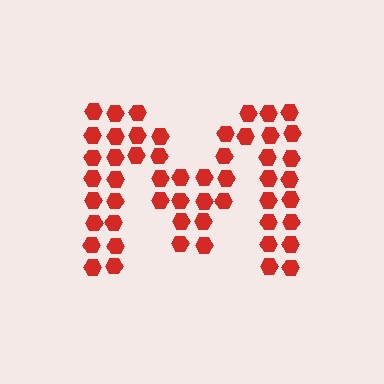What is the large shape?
The large shape is the letter M.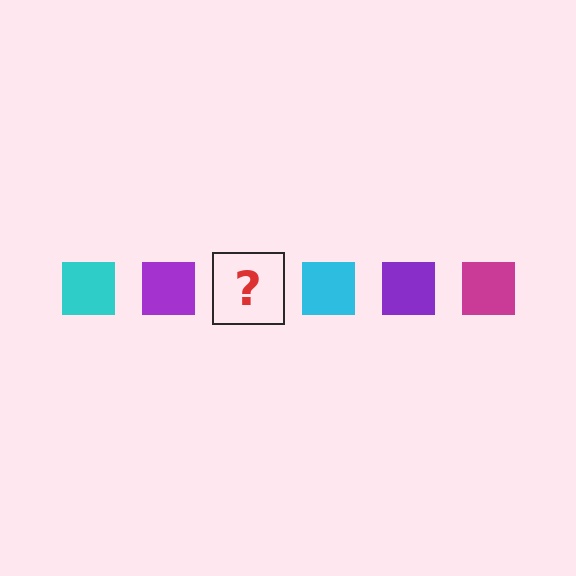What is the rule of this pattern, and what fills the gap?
The rule is that the pattern cycles through cyan, purple, magenta squares. The gap should be filled with a magenta square.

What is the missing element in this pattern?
The missing element is a magenta square.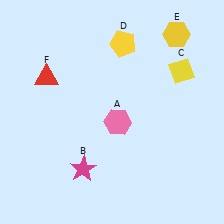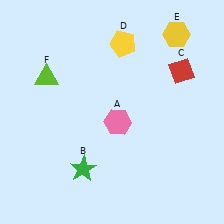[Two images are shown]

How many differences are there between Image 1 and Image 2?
There are 3 differences between the two images.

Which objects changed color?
B changed from magenta to green. C changed from yellow to red. F changed from red to lime.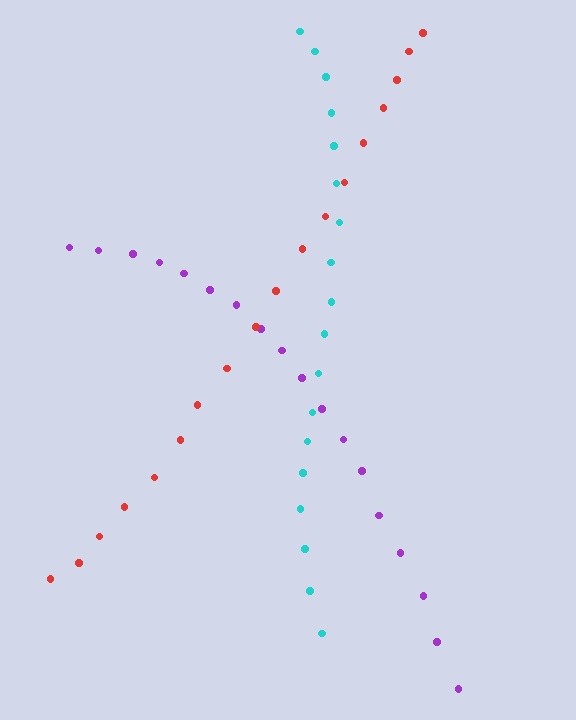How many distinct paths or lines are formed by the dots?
There are 3 distinct paths.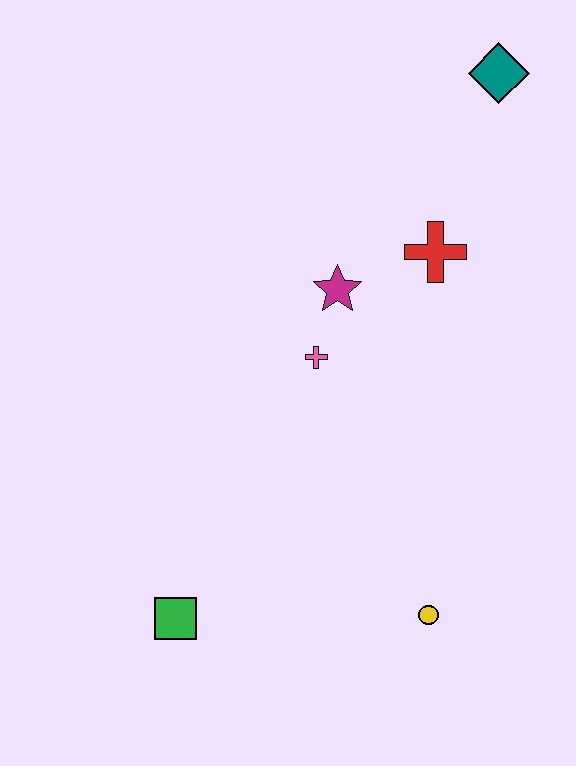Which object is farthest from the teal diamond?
The green square is farthest from the teal diamond.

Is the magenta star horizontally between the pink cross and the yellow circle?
Yes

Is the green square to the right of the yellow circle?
No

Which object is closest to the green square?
The yellow circle is closest to the green square.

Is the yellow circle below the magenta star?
Yes